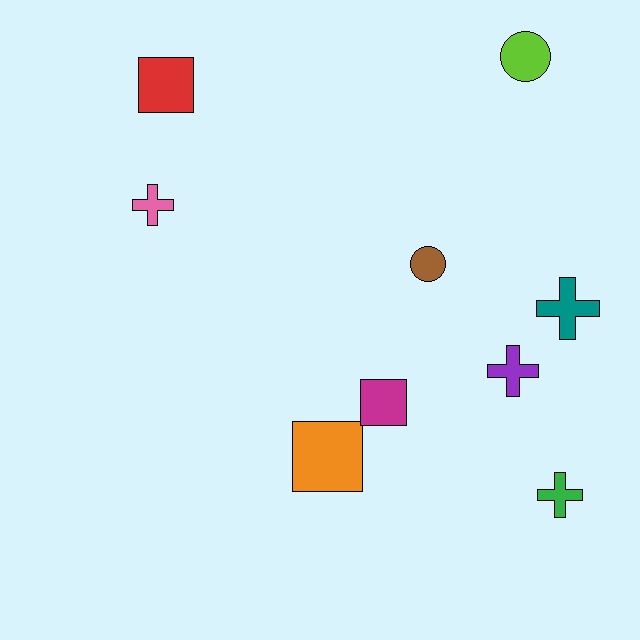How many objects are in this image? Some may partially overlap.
There are 9 objects.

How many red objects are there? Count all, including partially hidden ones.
There is 1 red object.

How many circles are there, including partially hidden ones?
There are 2 circles.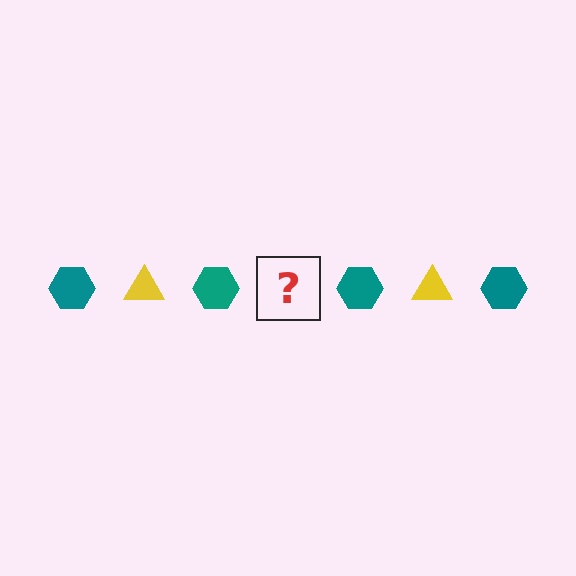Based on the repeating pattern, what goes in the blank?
The blank should be a yellow triangle.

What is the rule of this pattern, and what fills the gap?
The rule is that the pattern alternates between teal hexagon and yellow triangle. The gap should be filled with a yellow triangle.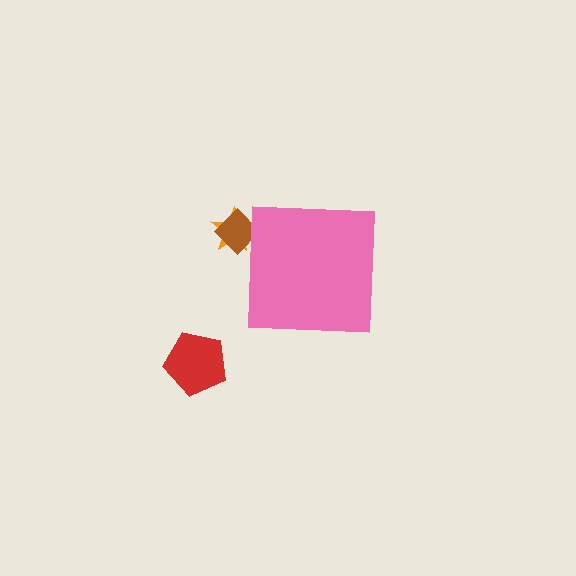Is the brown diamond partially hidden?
Yes, the brown diamond is partially hidden behind the pink square.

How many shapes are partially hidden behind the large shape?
2 shapes are partially hidden.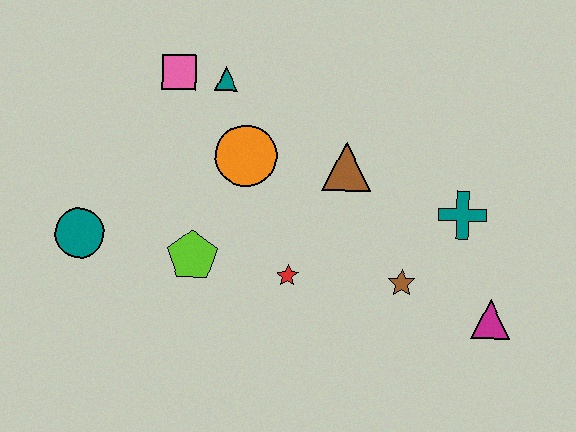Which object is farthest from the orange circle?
The magenta triangle is farthest from the orange circle.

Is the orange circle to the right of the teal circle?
Yes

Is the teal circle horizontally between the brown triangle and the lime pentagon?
No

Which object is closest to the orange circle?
The teal triangle is closest to the orange circle.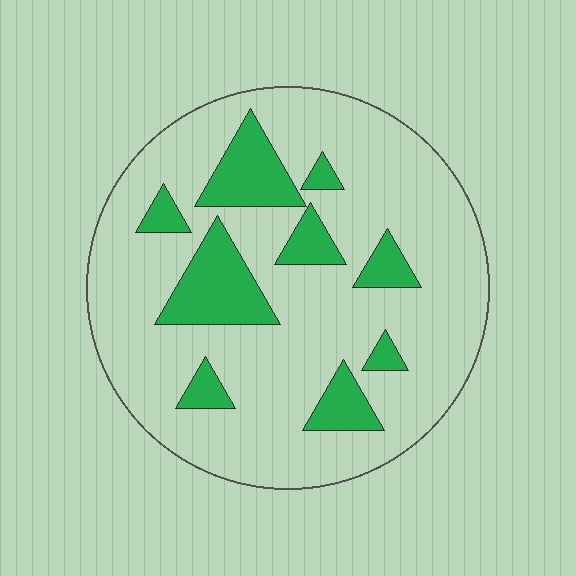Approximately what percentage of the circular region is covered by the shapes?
Approximately 20%.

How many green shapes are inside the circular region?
9.